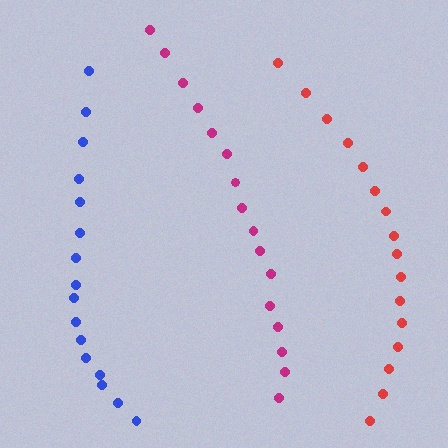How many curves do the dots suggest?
There are 3 distinct paths.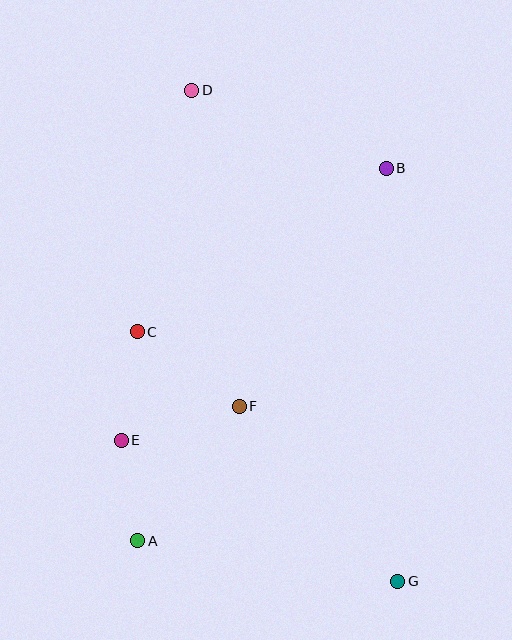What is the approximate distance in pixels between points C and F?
The distance between C and F is approximately 126 pixels.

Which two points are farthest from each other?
Points D and G are farthest from each other.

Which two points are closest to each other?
Points A and E are closest to each other.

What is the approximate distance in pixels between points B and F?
The distance between B and F is approximately 280 pixels.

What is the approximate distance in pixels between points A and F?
The distance between A and F is approximately 169 pixels.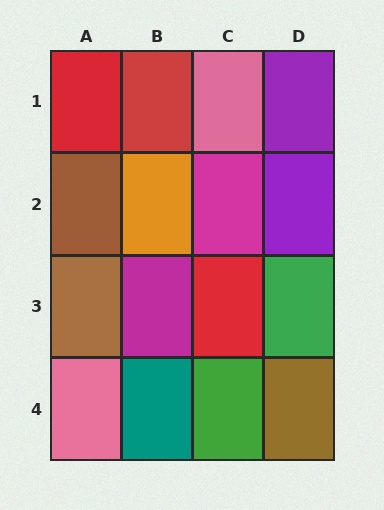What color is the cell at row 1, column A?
Red.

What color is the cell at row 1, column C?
Pink.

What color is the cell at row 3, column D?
Green.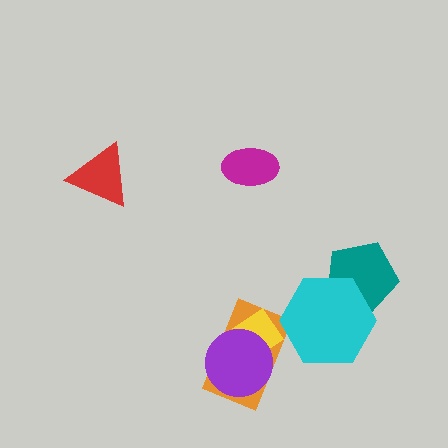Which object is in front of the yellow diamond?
The purple circle is in front of the yellow diamond.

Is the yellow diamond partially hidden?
Yes, it is partially covered by another shape.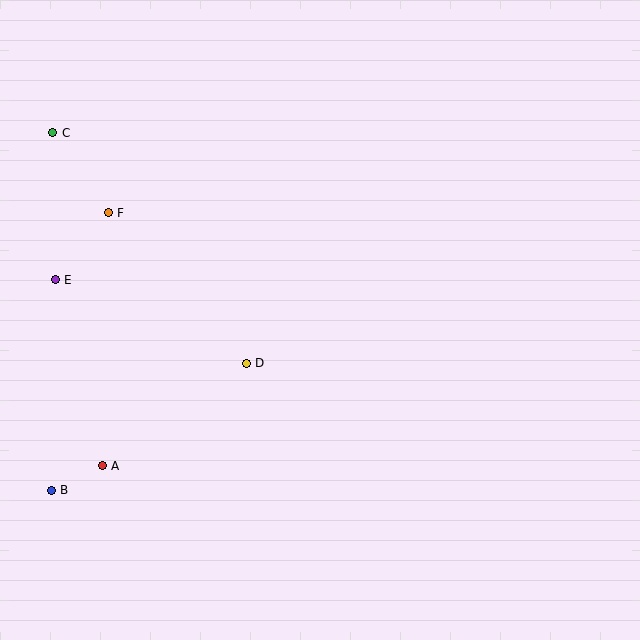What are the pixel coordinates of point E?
Point E is at (55, 280).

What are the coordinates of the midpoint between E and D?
The midpoint between E and D is at (151, 321).